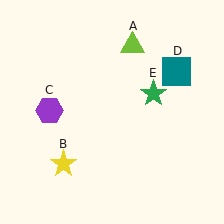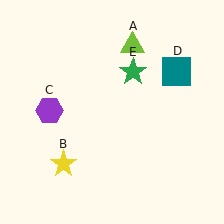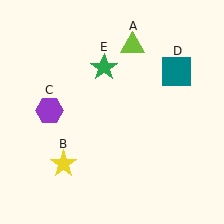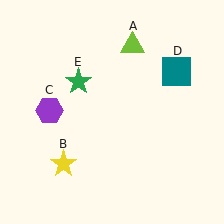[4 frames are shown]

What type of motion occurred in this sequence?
The green star (object E) rotated counterclockwise around the center of the scene.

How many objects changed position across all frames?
1 object changed position: green star (object E).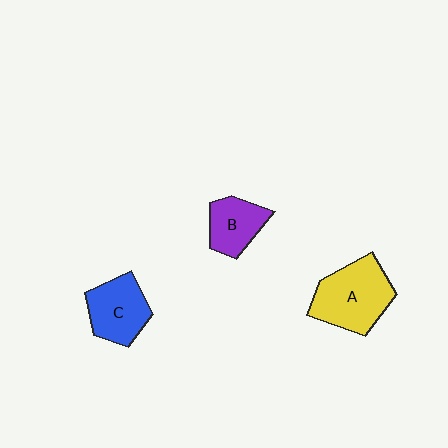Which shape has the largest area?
Shape A (yellow).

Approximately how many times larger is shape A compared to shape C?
Approximately 1.3 times.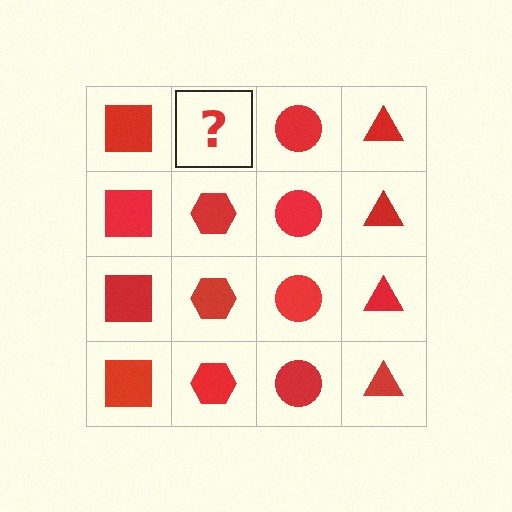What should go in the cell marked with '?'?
The missing cell should contain a red hexagon.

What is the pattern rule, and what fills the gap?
The rule is that each column has a consistent shape. The gap should be filled with a red hexagon.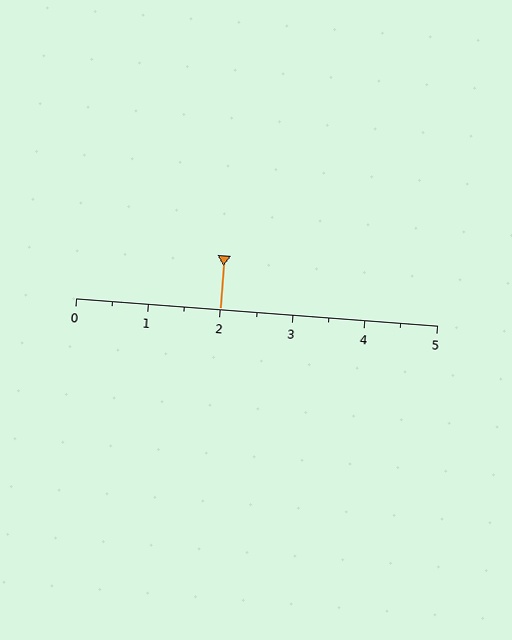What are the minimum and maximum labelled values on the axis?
The axis runs from 0 to 5.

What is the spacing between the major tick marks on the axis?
The major ticks are spaced 1 apart.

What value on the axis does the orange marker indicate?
The marker indicates approximately 2.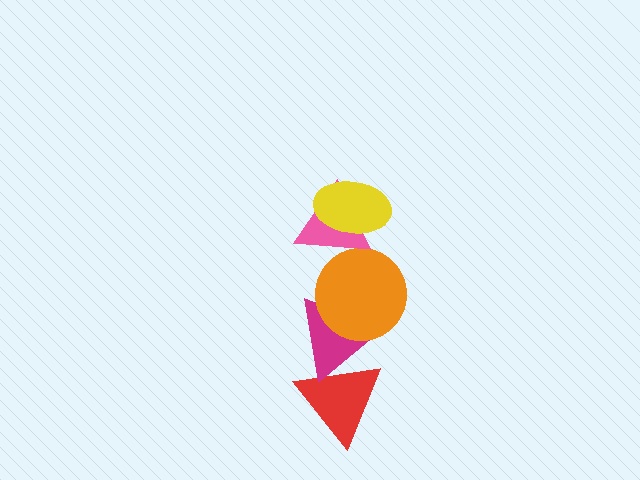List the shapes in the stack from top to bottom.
From top to bottom: the yellow ellipse, the pink triangle, the orange circle, the magenta triangle, the red triangle.